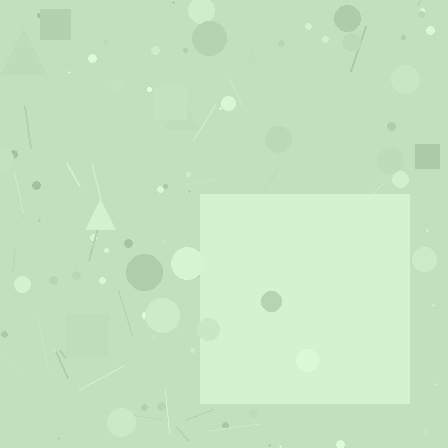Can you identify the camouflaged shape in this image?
The camouflaged shape is a square.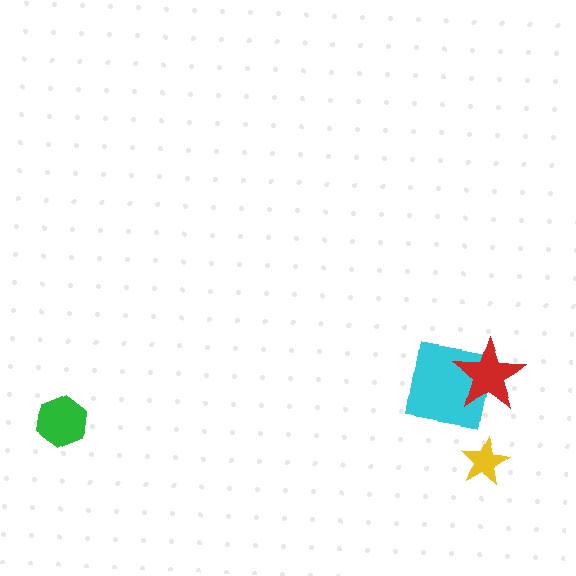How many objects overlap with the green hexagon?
0 objects overlap with the green hexagon.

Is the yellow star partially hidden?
No, no other shape covers it.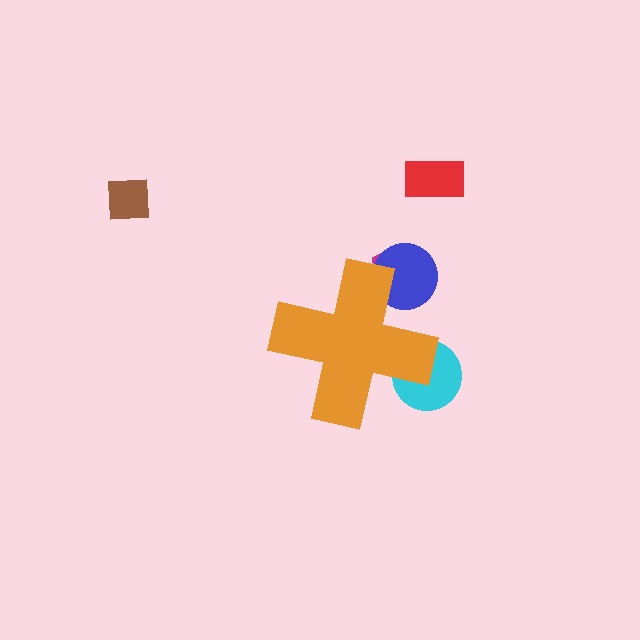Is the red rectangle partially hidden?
No, the red rectangle is fully visible.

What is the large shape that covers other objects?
An orange cross.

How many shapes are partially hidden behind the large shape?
3 shapes are partially hidden.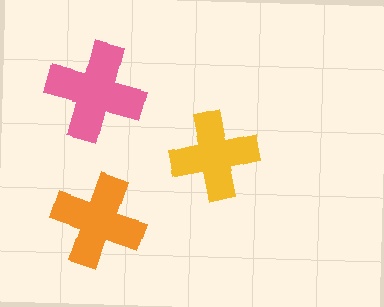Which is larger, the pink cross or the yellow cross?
The pink one.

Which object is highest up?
The pink cross is topmost.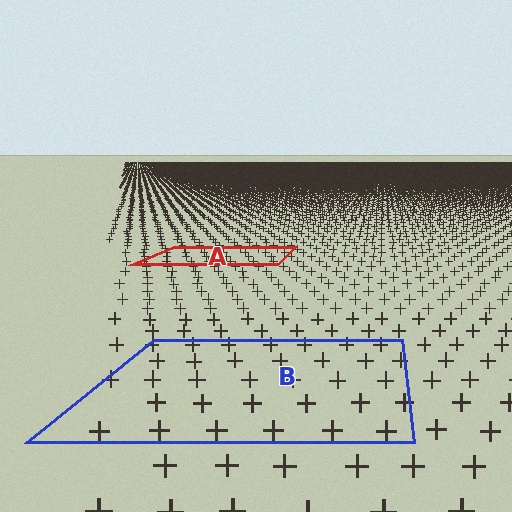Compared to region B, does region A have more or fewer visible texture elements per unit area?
Region A has more texture elements per unit area — they are packed more densely because it is farther away.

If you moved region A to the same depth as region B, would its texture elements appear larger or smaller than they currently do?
They would appear larger. At a closer depth, the same texture elements are projected at a bigger on-screen size.